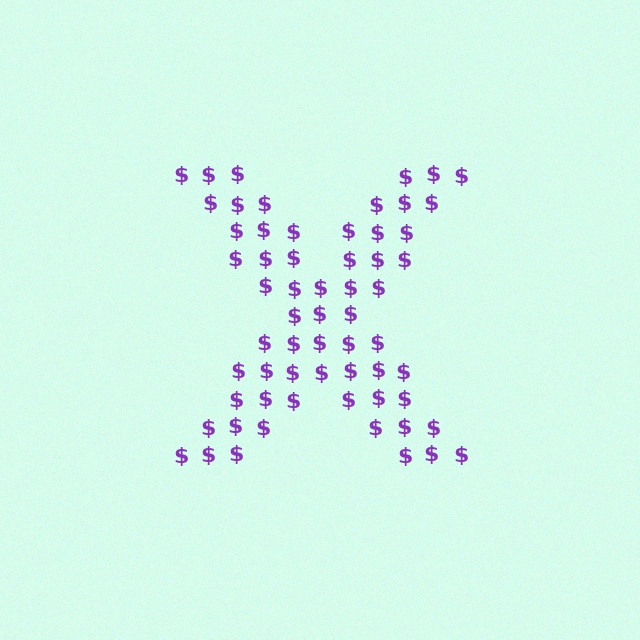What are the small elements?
The small elements are dollar signs.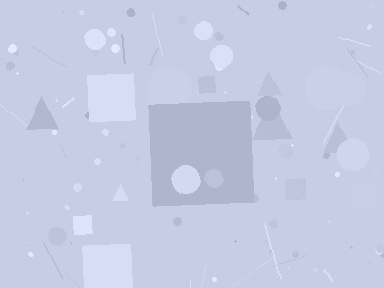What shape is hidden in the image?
A square is hidden in the image.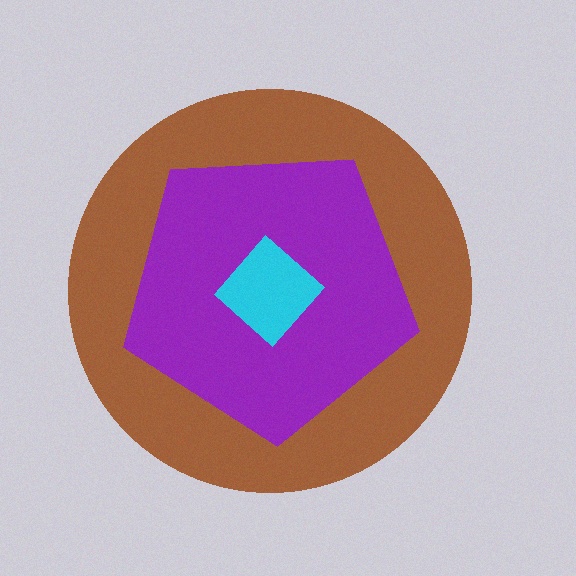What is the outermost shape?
The brown circle.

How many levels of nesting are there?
3.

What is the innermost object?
The cyan diamond.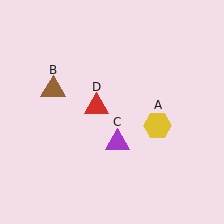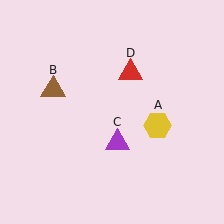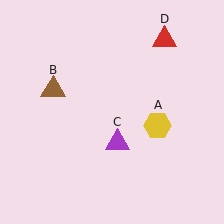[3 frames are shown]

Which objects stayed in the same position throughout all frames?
Yellow hexagon (object A) and brown triangle (object B) and purple triangle (object C) remained stationary.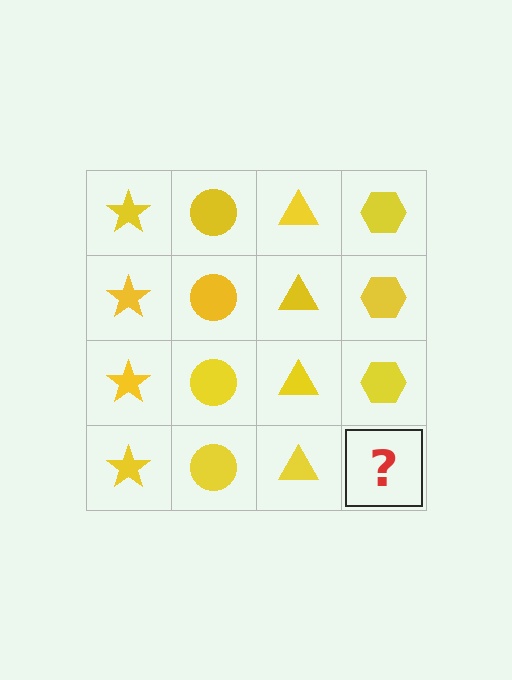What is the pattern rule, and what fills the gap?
The rule is that each column has a consistent shape. The gap should be filled with a yellow hexagon.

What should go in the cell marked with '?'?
The missing cell should contain a yellow hexagon.